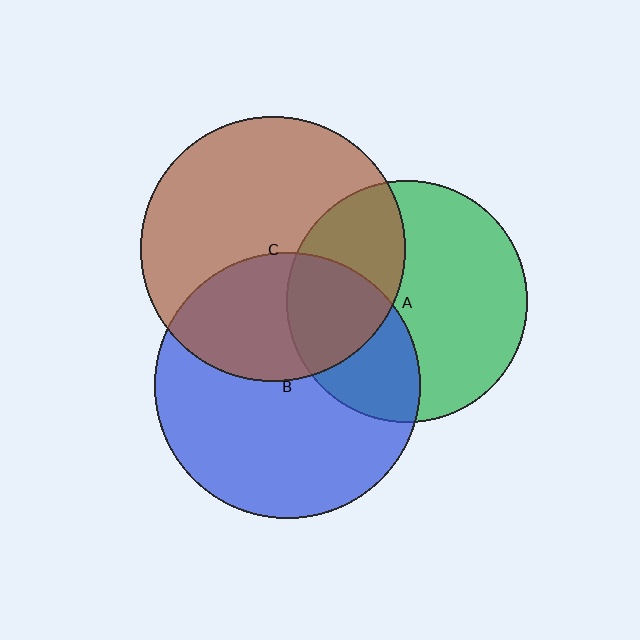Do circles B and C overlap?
Yes.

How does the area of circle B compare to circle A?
Approximately 1.2 times.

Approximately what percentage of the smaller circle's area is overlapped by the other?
Approximately 35%.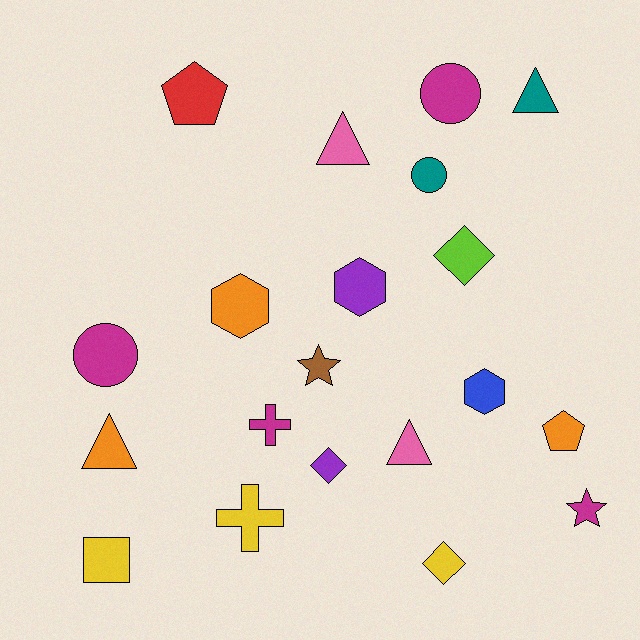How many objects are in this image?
There are 20 objects.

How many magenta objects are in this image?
There are 4 magenta objects.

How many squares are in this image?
There is 1 square.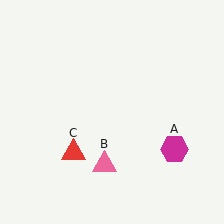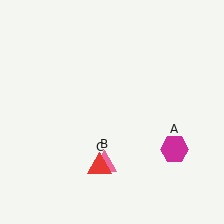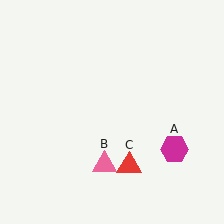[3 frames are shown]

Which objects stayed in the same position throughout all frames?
Magenta hexagon (object A) and pink triangle (object B) remained stationary.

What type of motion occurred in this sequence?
The red triangle (object C) rotated counterclockwise around the center of the scene.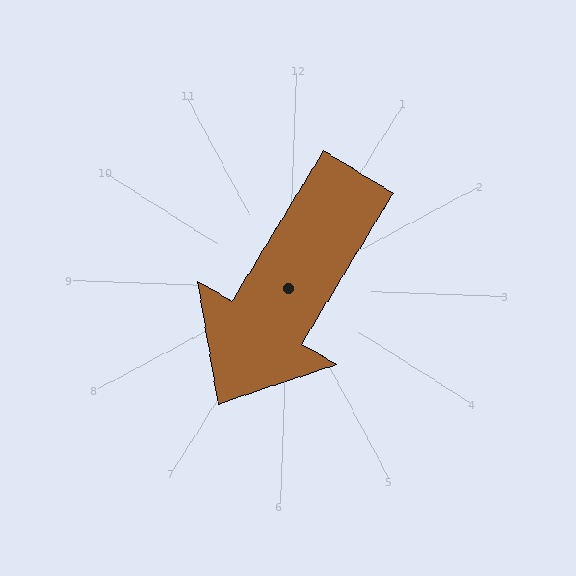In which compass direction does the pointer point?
Southwest.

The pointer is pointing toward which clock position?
Roughly 7 o'clock.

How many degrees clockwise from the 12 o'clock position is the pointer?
Approximately 209 degrees.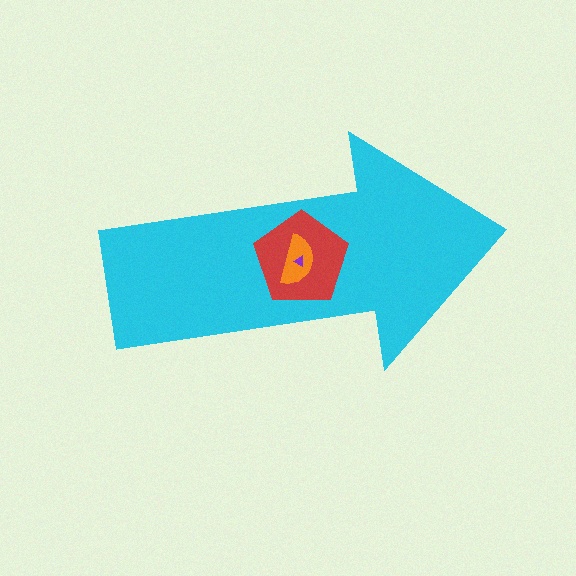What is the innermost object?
The purple triangle.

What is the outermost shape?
The cyan arrow.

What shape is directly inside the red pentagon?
The orange semicircle.